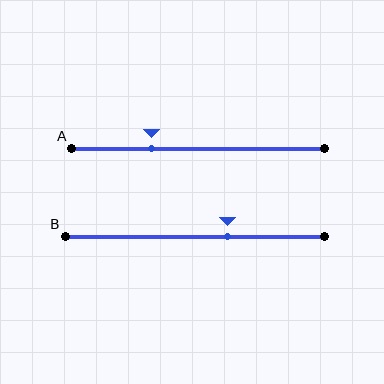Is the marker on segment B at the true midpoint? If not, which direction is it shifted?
No, the marker on segment B is shifted to the right by about 13% of the segment length.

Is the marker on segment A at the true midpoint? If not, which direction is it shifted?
No, the marker on segment A is shifted to the left by about 18% of the segment length.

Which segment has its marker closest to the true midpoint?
Segment B has its marker closest to the true midpoint.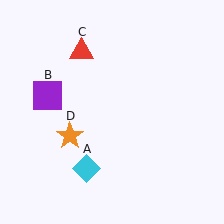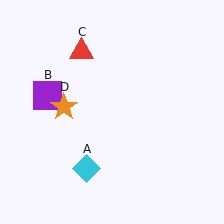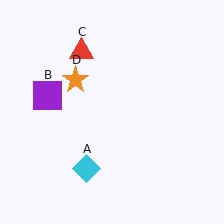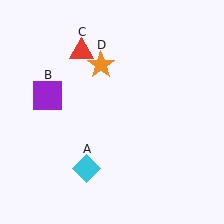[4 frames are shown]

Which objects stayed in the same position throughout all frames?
Cyan diamond (object A) and purple square (object B) and red triangle (object C) remained stationary.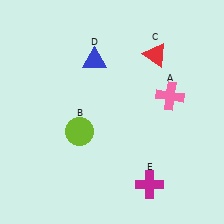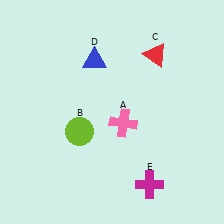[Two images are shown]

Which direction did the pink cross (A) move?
The pink cross (A) moved left.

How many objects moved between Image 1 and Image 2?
1 object moved between the two images.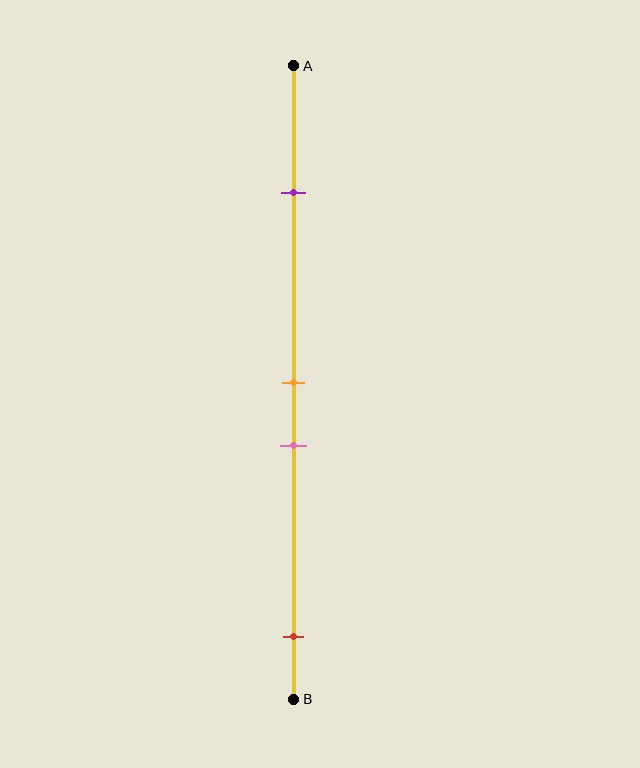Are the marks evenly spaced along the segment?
No, the marks are not evenly spaced.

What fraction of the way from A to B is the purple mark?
The purple mark is approximately 20% (0.2) of the way from A to B.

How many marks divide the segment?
There are 4 marks dividing the segment.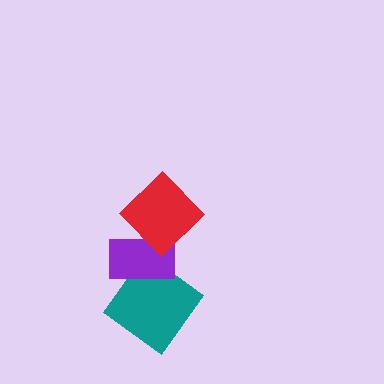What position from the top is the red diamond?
The red diamond is 1st from the top.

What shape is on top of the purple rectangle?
The red diamond is on top of the purple rectangle.